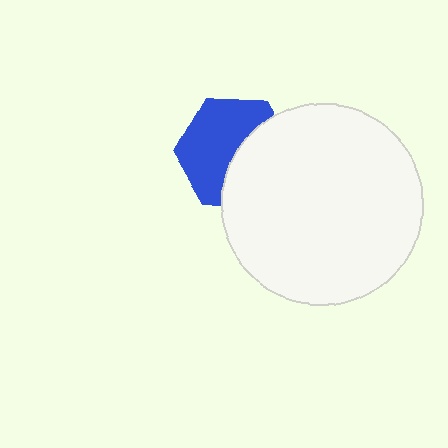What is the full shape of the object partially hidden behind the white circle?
The partially hidden object is a blue hexagon.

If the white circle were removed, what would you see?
You would see the complete blue hexagon.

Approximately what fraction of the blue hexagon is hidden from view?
Roughly 43% of the blue hexagon is hidden behind the white circle.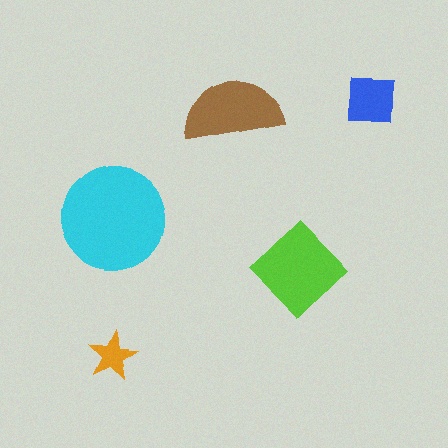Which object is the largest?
The cyan circle.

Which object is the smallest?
The orange star.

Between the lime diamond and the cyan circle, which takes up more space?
The cyan circle.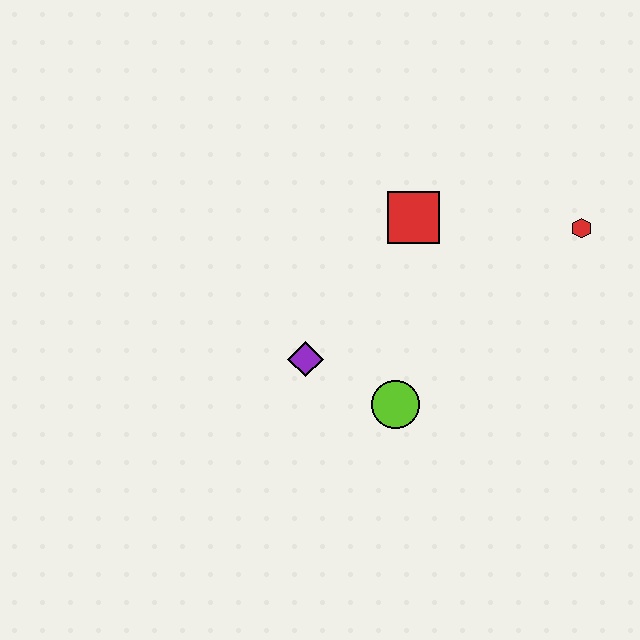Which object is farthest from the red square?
The lime circle is farthest from the red square.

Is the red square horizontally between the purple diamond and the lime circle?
No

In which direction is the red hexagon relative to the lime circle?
The red hexagon is to the right of the lime circle.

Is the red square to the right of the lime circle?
Yes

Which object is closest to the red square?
The red hexagon is closest to the red square.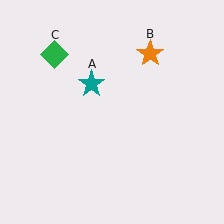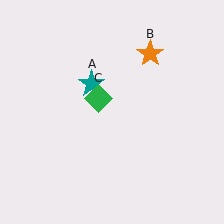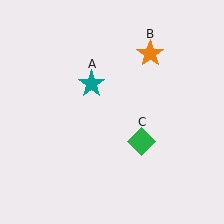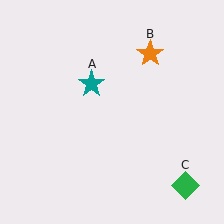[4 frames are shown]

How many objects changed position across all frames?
1 object changed position: green diamond (object C).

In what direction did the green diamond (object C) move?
The green diamond (object C) moved down and to the right.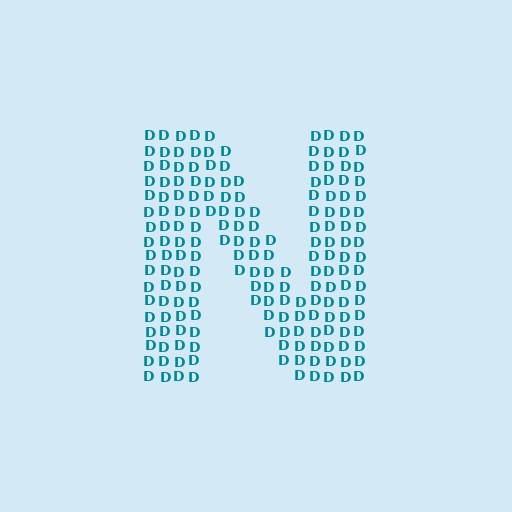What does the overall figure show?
The overall figure shows the letter N.